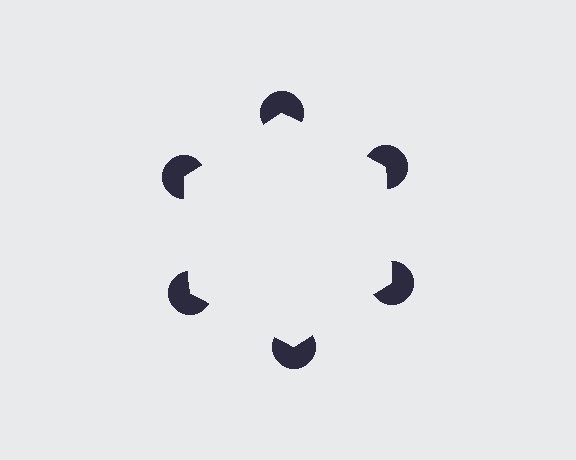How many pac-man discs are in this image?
There are 6 — one at each vertex of the illusory hexagon.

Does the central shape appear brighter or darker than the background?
It typically appears slightly brighter than the background, even though no actual brightness change is drawn.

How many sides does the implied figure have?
6 sides.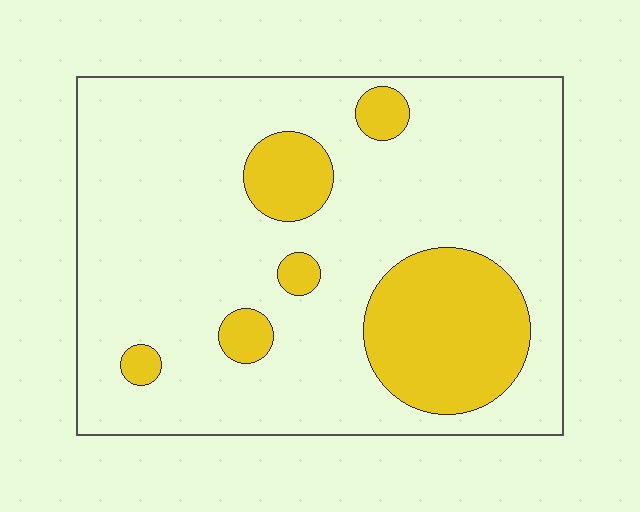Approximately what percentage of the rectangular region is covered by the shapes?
Approximately 20%.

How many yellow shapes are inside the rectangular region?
6.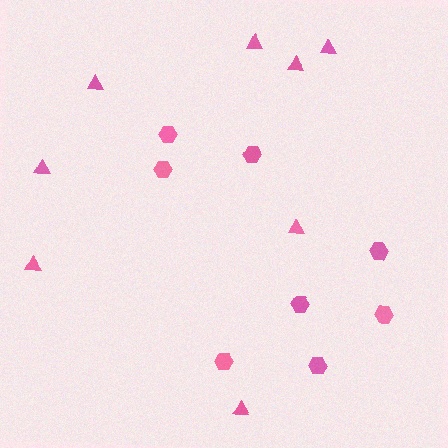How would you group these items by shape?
There are 2 groups: one group of triangles (8) and one group of hexagons (8).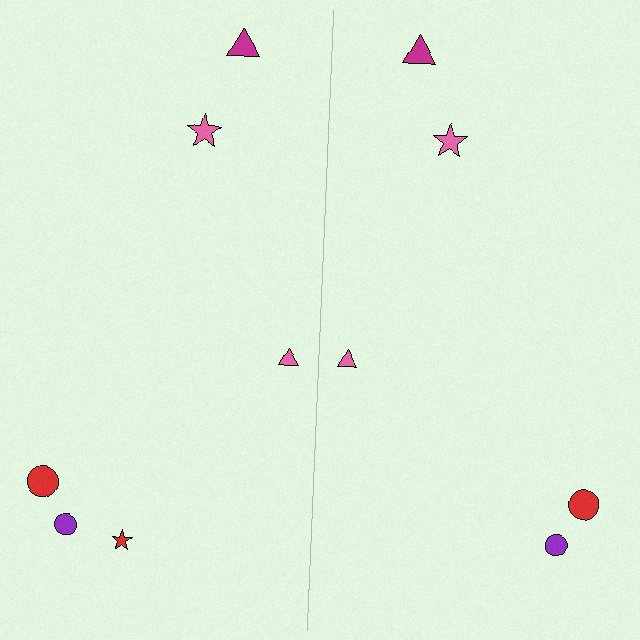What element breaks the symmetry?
A red star is missing from the right side.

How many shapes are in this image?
There are 11 shapes in this image.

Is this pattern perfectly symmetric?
No, the pattern is not perfectly symmetric. A red star is missing from the right side.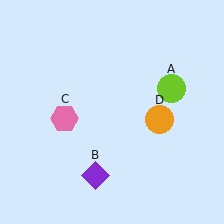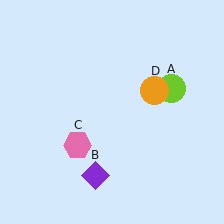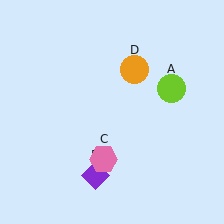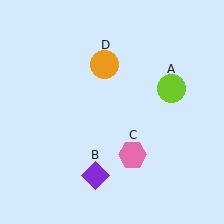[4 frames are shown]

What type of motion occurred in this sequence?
The pink hexagon (object C), orange circle (object D) rotated counterclockwise around the center of the scene.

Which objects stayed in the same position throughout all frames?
Lime circle (object A) and purple diamond (object B) remained stationary.